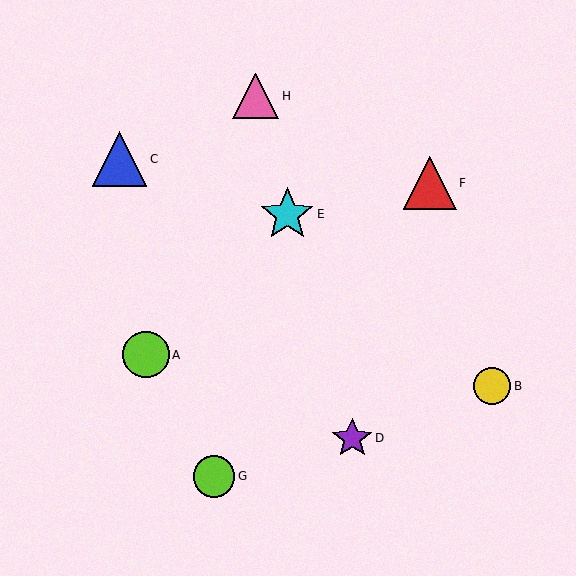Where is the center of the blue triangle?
The center of the blue triangle is at (120, 159).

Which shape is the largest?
The blue triangle (labeled C) is the largest.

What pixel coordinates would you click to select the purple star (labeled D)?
Click at (352, 438) to select the purple star D.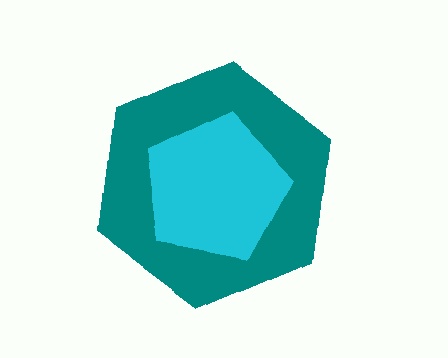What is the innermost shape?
The cyan pentagon.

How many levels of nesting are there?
2.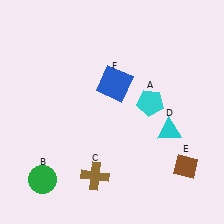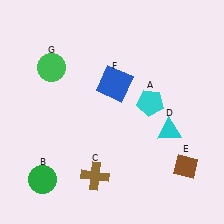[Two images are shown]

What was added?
A green circle (G) was added in Image 2.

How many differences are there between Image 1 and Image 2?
There is 1 difference between the two images.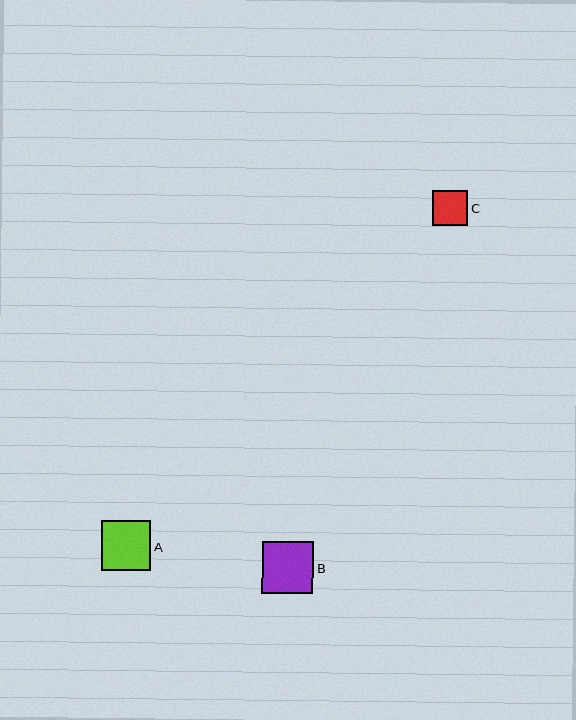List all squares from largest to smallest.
From largest to smallest: B, A, C.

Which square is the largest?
Square B is the largest with a size of approximately 51 pixels.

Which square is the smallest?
Square C is the smallest with a size of approximately 35 pixels.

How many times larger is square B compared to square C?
Square B is approximately 1.5 times the size of square C.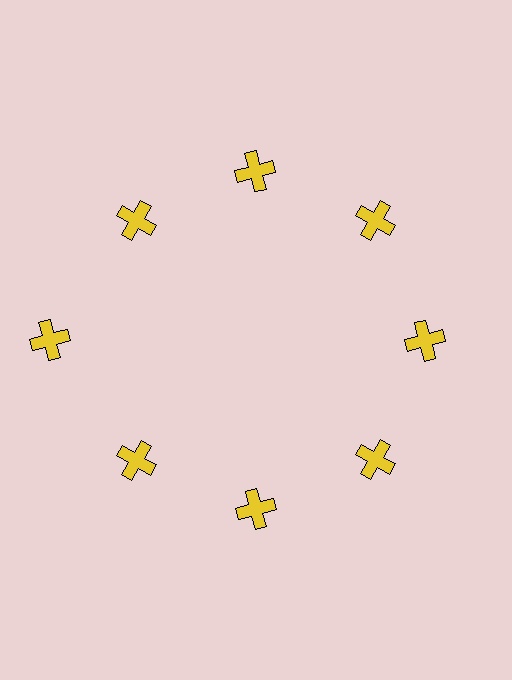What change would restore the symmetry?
The symmetry would be restored by moving it inward, back onto the ring so that all 8 crosses sit at equal angles and equal distance from the center.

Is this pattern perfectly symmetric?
No. The 8 yellow crosses are arranged in a ring, but one element near the 9 o'clock position is pushed outward from the center, breaking the 8-fold rotational symmetry.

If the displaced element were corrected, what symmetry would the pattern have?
It would have 8-fold rotational symmetry — the pattern would map onto itself every 45 degrees.